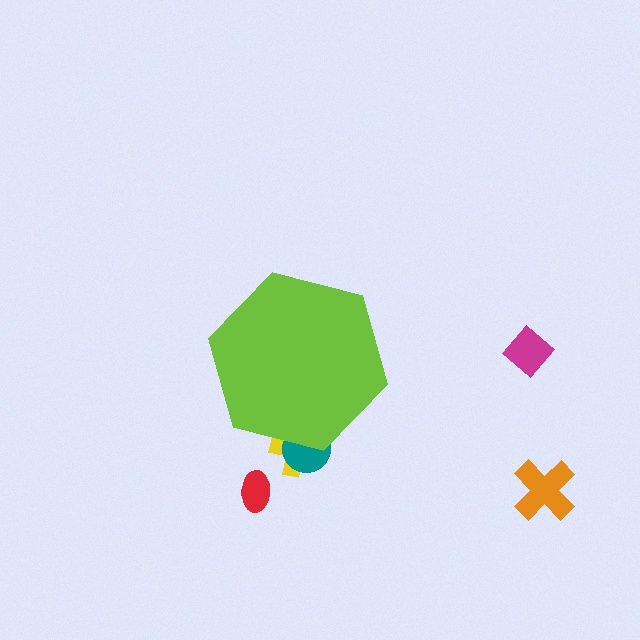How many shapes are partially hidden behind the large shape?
2 shapes are partially hidden.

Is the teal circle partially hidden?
Yes, the teal circle is partially hidden behind the lime hexagon.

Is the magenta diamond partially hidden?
No, the magenta diamond is fully visible.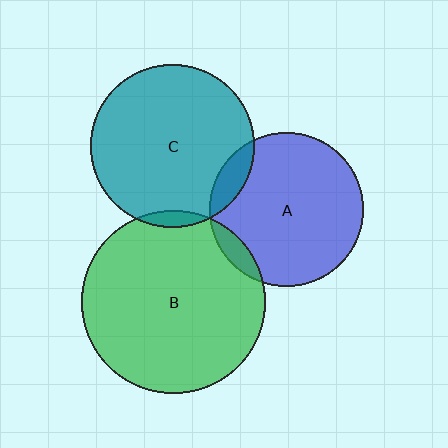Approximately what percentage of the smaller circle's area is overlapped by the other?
Approximately 5%.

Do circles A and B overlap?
Yes.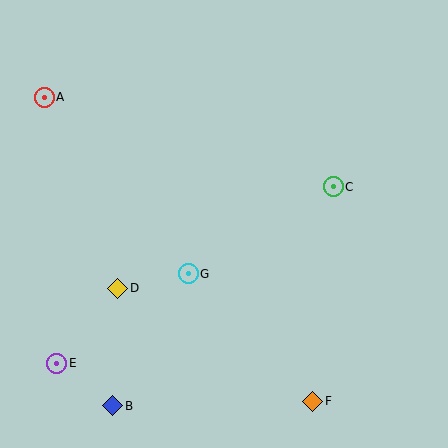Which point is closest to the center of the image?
Point G at (188, 274) is closest to the center.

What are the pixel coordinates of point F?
Point F is at (313, 401).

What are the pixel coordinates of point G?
Point G is at (188, 274).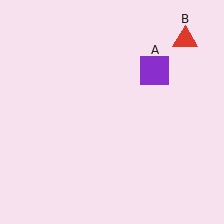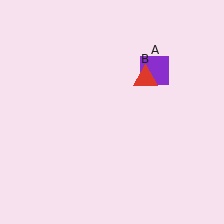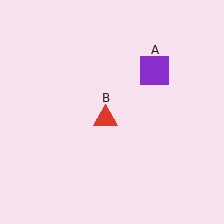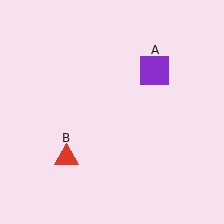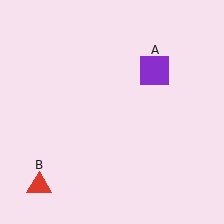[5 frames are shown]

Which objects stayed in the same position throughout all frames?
Purple square (object A) remained stationary.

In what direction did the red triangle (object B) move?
The red triangle (object B) moved down and to the left.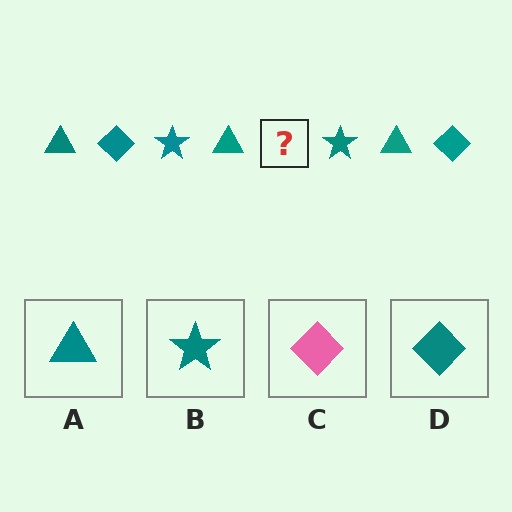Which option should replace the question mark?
Option D.